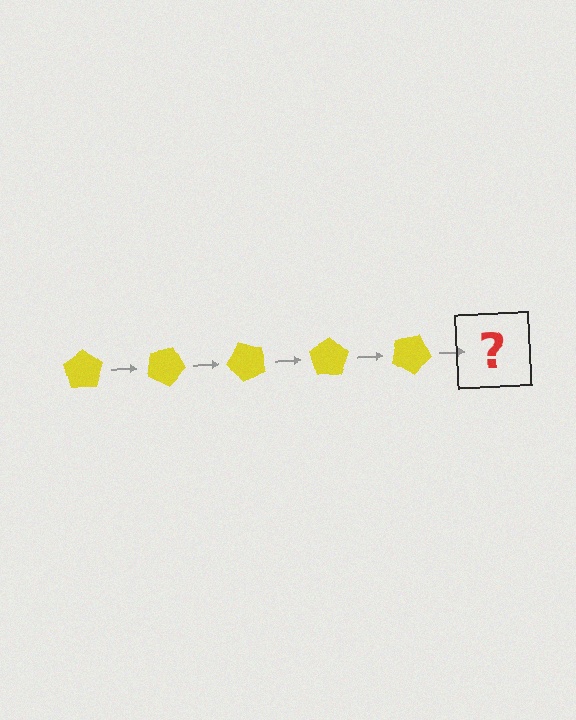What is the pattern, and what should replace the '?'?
The pattern is that the pentagon rotates 25 degrees each step. The '?' should be a yellow pentagon rotated 125 degrees.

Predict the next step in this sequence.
The next step is a yellow pentagon rotated 125 degrees.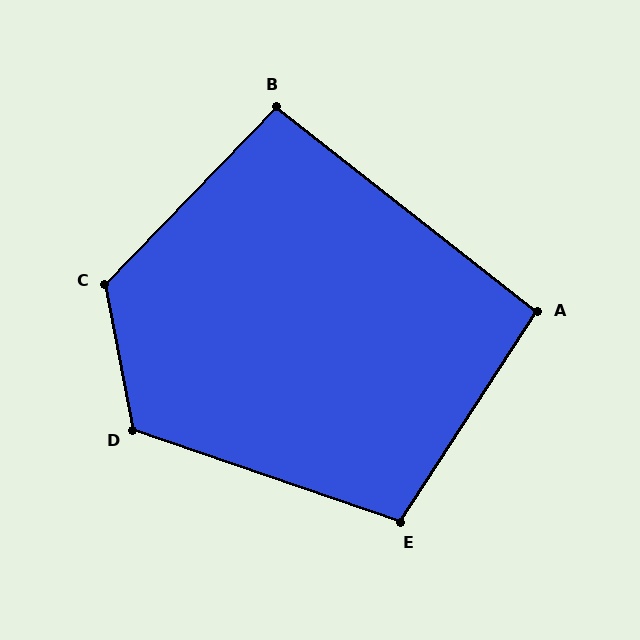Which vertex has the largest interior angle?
C, at approximately 126 degrees.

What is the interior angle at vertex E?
Approximately 104 degrees (obtuse).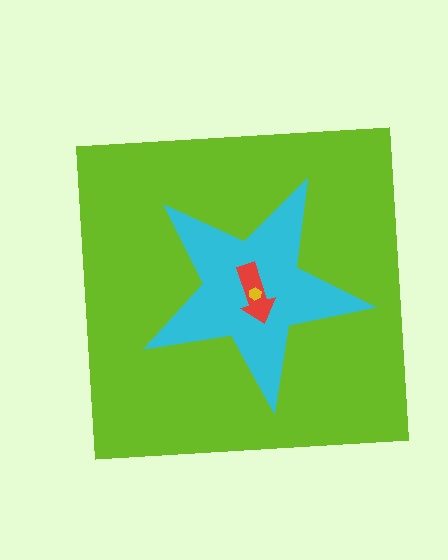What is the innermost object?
The yellow hexagon.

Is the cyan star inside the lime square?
Yes.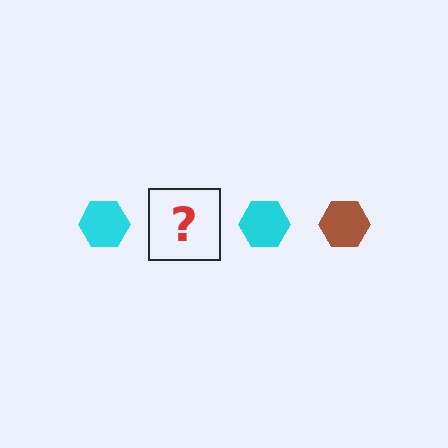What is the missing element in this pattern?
The missing element is a brown hexagon.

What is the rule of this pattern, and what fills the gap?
The rule is that the pattern cycles through cyan, brown hexagons. The gap should be filled with a brown hexagon.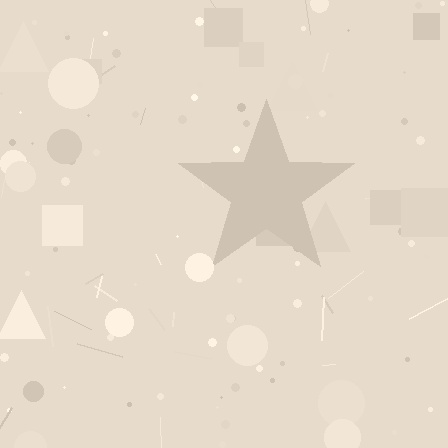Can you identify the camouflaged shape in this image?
The camouflaged shape is a star.